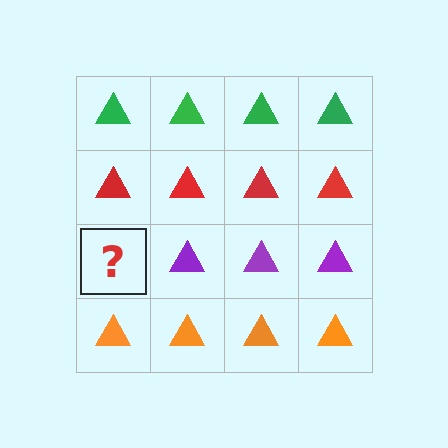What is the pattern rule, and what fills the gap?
The rule is that each row has a consistent color. The gap should be filled with a purple triangle.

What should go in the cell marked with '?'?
The missing cell should contain a purple triangle.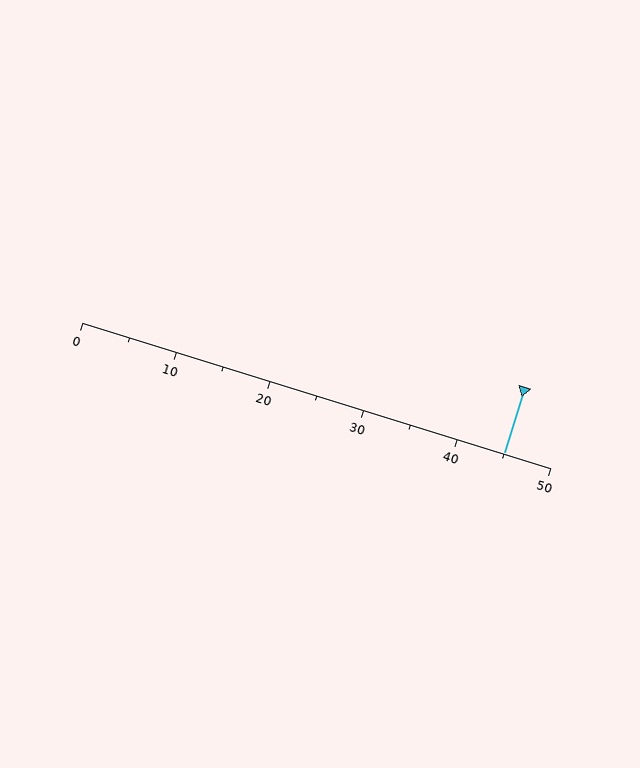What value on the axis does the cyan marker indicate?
The marker indicates approximately 45.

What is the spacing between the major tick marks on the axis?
The major ticks are spaced 10 apart.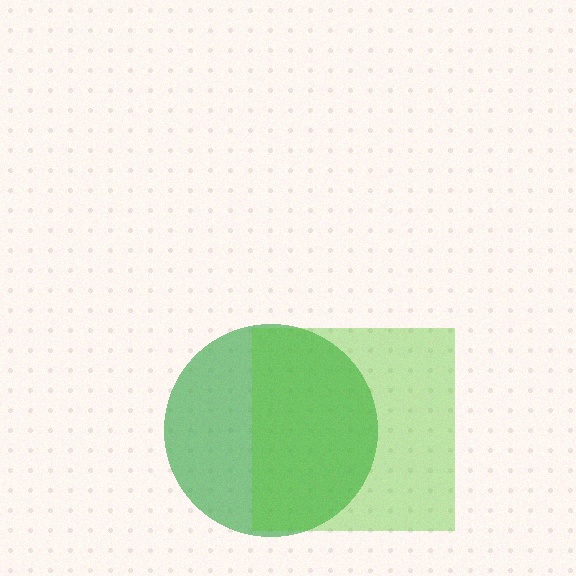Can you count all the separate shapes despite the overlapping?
Yes, there are 2 separate shapes.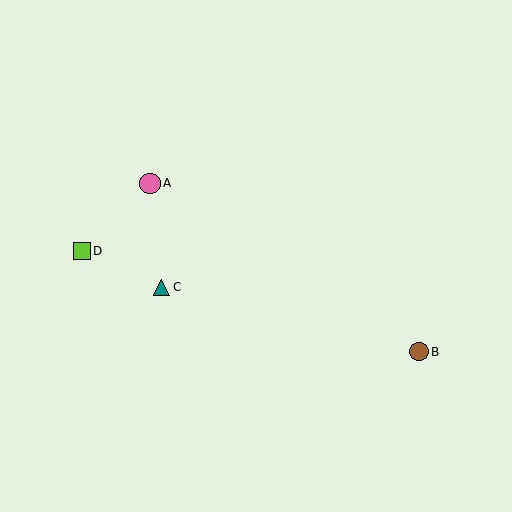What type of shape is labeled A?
Shape A is a pink circle.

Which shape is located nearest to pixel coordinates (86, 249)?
The lime square (labeled D) at (82, 251) is nearest to that location.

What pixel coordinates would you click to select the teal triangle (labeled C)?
Click at (162, 287) to select the teal triangle C.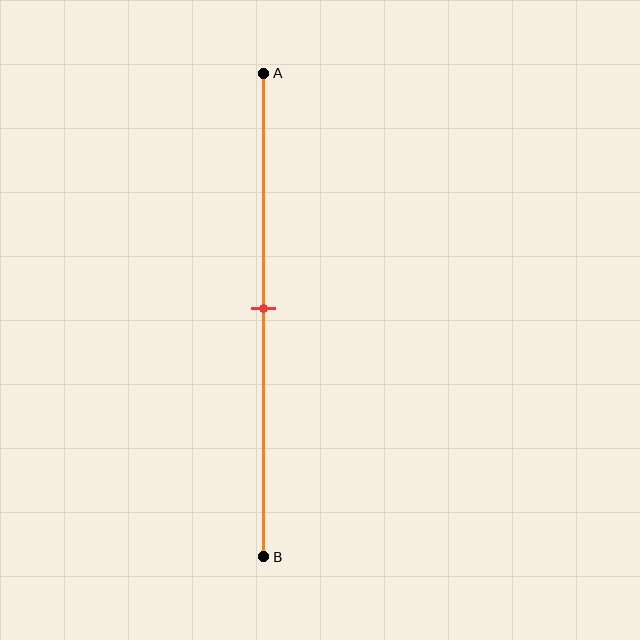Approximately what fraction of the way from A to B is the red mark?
The red mark is approximately 50% of the way from A to B.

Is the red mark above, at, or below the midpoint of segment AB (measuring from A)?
The red mark is approximately at the midpoint of segment AB.